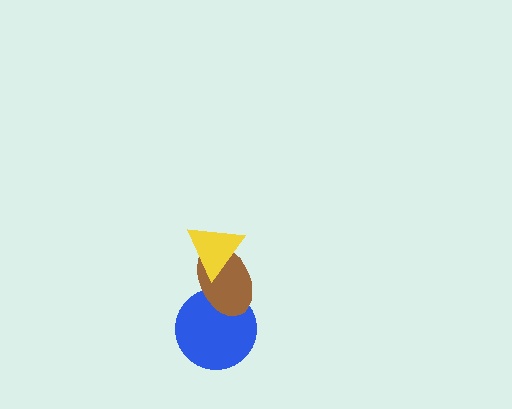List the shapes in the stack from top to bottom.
From top to bottom: the yellow triangle, the brown ellipse, the blue circle.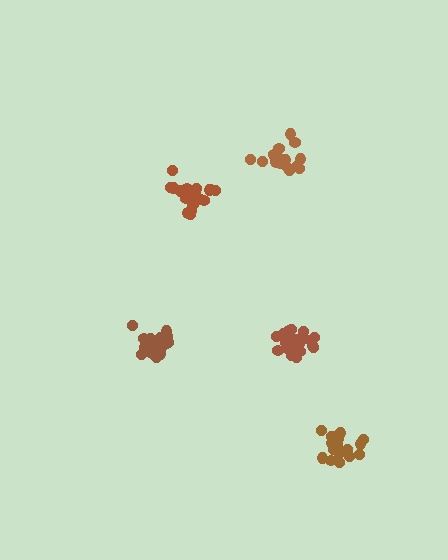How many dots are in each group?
Group 1: 20 dots, Group 2: 20 dots, Group 3: 20 dots, Group 4: 20 dots, Group 5: 18 dots (98 total).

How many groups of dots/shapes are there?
There are 5 groups.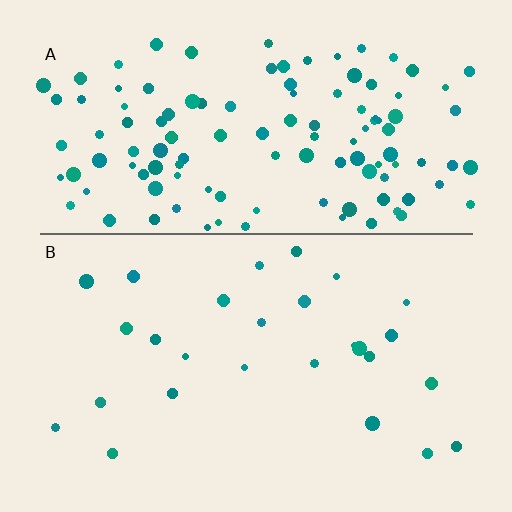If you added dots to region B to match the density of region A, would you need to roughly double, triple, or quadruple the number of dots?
Approximately quadruple.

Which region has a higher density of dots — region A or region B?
A (the top).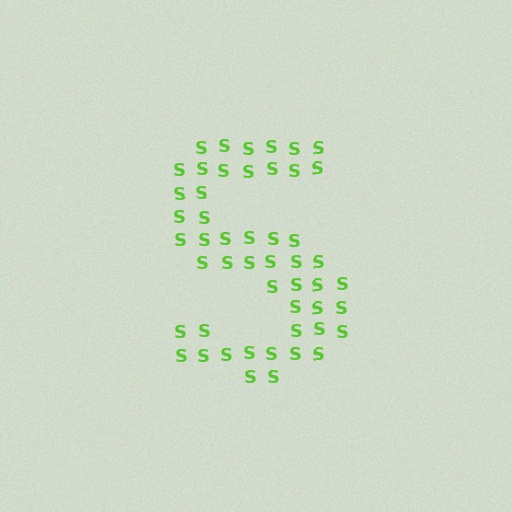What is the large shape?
The large shape is the letter S.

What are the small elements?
The small elements are letter S's.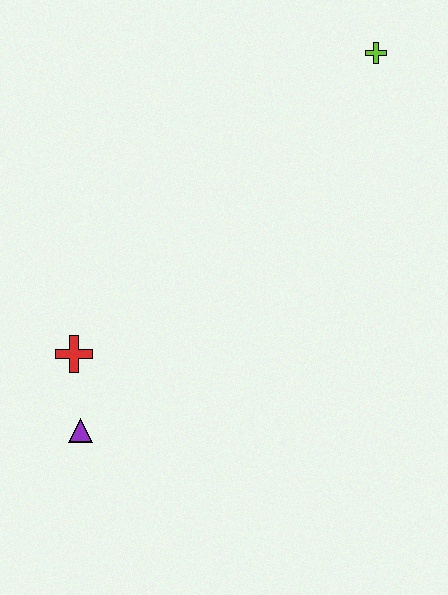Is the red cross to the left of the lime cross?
Yes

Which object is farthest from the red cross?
The lime cross is farthest from the red cross.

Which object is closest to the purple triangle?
The red cross is closest to the purple triangle.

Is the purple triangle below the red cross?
Yes